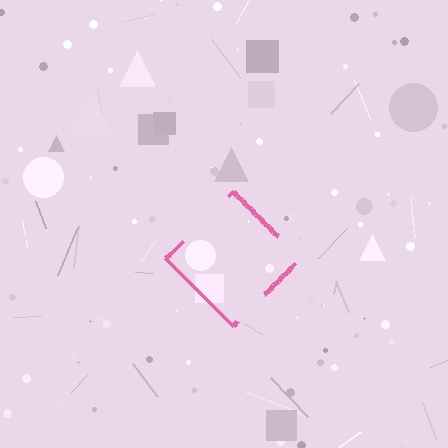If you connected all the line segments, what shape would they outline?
They would outline a diamond.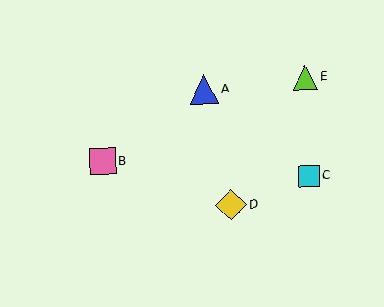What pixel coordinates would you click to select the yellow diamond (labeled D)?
Click at (231, 205) to select the yellow diamond D.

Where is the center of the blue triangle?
The center of the blue triangle is at (204, 90).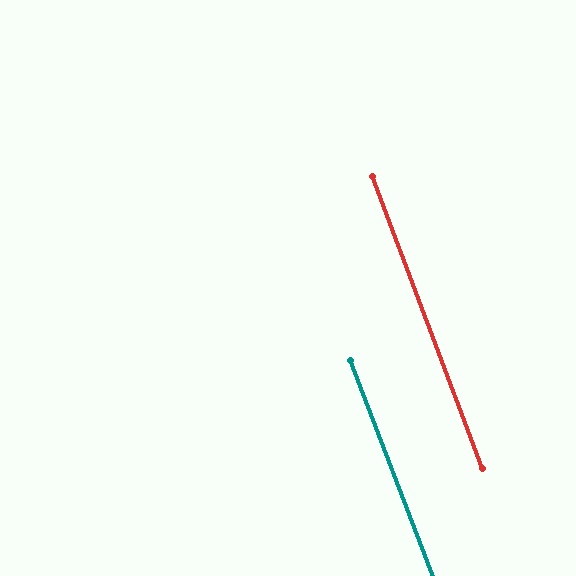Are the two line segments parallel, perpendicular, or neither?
Parallel — their directions differ by only 0.3°.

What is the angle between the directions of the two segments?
Approximately 0 degrees.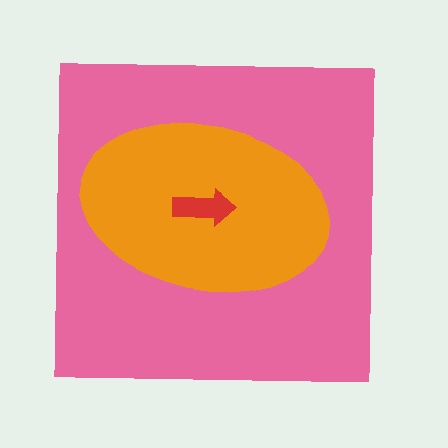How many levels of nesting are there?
3.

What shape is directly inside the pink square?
The orange ellipse.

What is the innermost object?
The red arrow.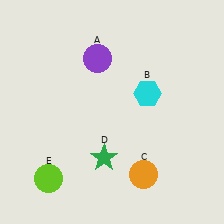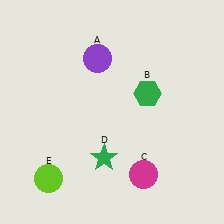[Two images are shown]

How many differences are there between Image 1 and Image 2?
There are 2 differences between the two images.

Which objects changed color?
B changed from cyan to green. C changed from orange to magenta.